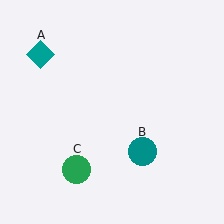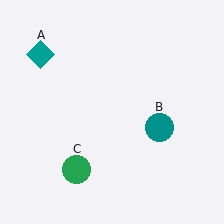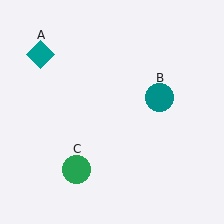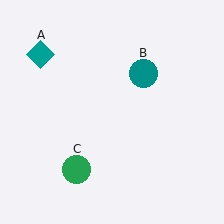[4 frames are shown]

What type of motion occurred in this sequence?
The teal circle (object B) rotated counterclockwise around the center of the scene.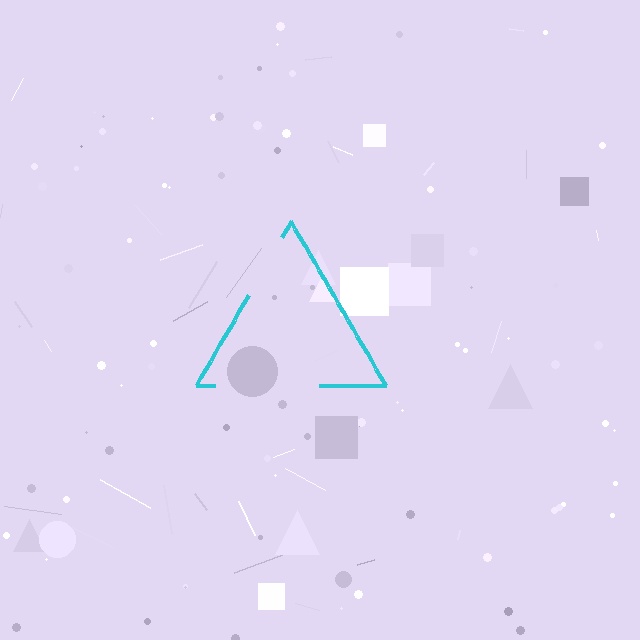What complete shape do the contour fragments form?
The contour fragments form a triangle.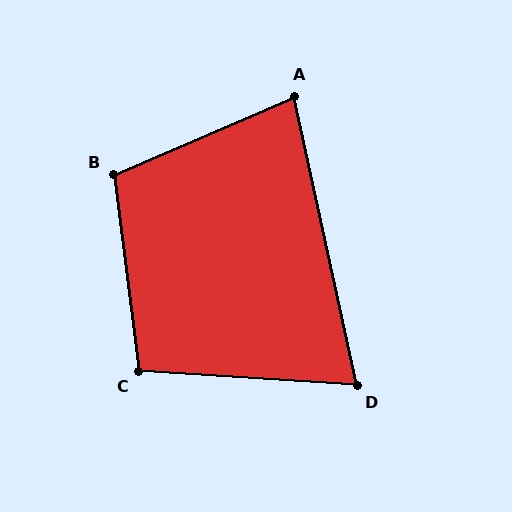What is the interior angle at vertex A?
Approximately 79 degrees (acute).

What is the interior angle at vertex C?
Approximately 101 degrees (obtuse).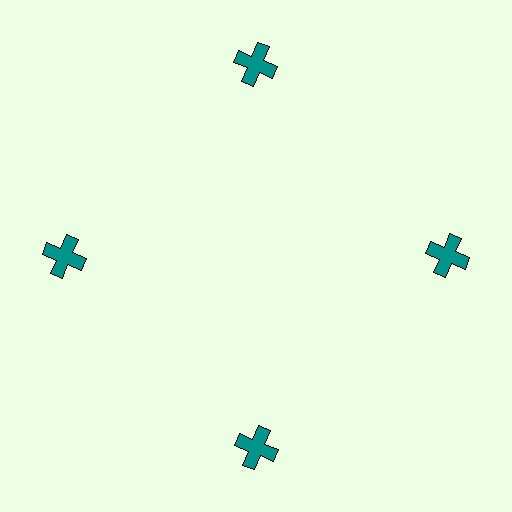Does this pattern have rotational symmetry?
Yes, this pattern has 4-fold rotational symmetry. It looks the same after rotating 90 degrees around the center.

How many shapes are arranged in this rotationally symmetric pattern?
There are 4 shapes, arranged in 4 groups of 1.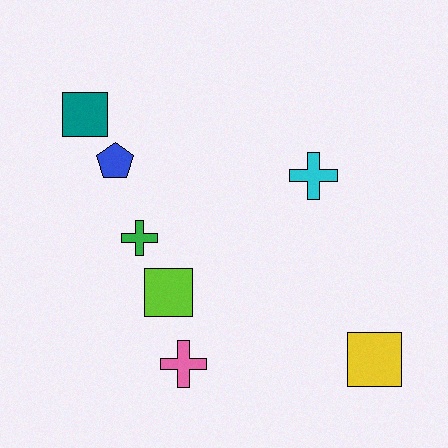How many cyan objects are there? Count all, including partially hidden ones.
There is 1 cyan object.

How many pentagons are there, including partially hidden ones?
There is 1 pentagon.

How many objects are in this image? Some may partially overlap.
There are 7 objects.